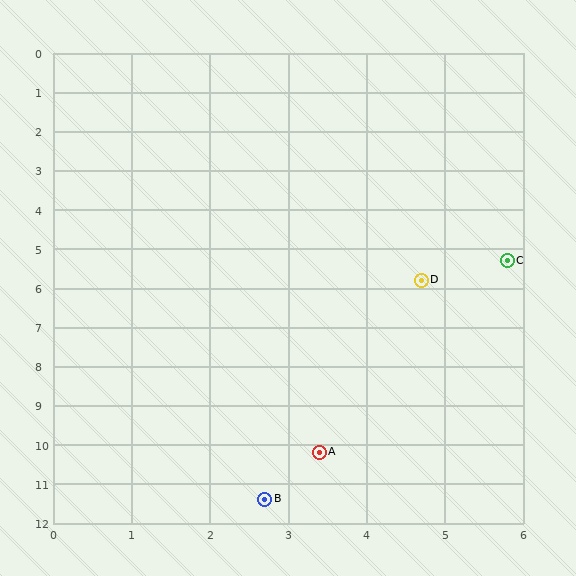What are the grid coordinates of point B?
Point B is at approximately (2.7, 11.4).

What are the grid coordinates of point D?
Point D is at approximately (4.7, 5.8).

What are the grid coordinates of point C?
Point C is at approximately (5.8, 5.3).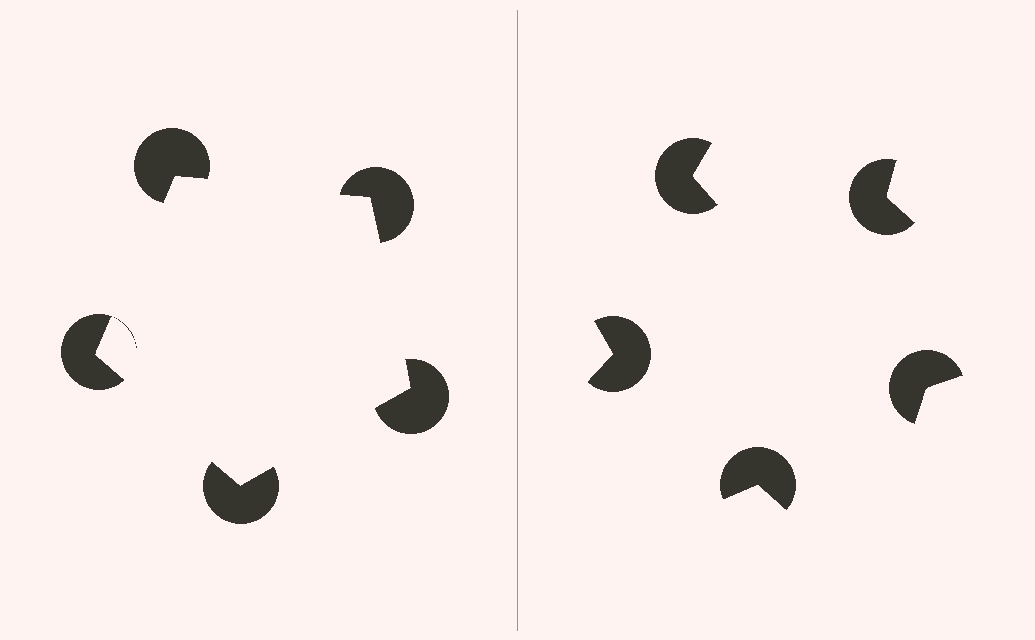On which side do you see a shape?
An illusory pentagon appears on the left side. On the right side the wedge cuts are rotated, so no coherent shape forms.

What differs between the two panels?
The pac-man discs are positioned identically on both sides; only the wedge orientations differ. On the left they align to a pentagon; on the right they are misaligned.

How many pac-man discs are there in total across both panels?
10 — 5 on each side.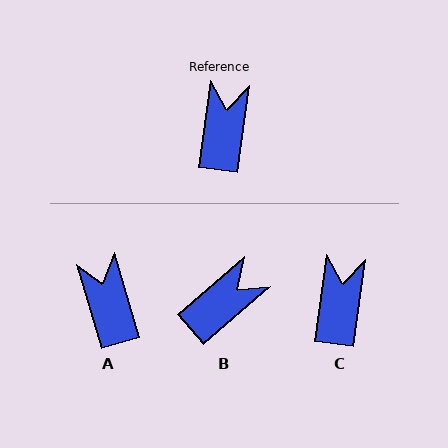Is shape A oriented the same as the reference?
No, it is off by about 25 degrees.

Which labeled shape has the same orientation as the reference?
C.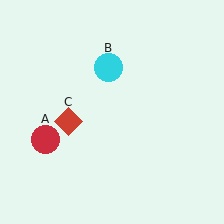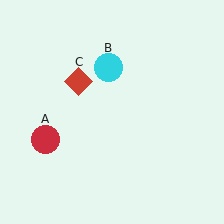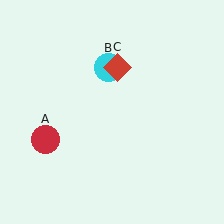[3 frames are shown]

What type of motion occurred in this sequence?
The red diamond (object C) rotated clockwise around the center of the scene.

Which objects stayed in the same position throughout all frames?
Red circle (object A) and cyan circle (object B) remained stationary.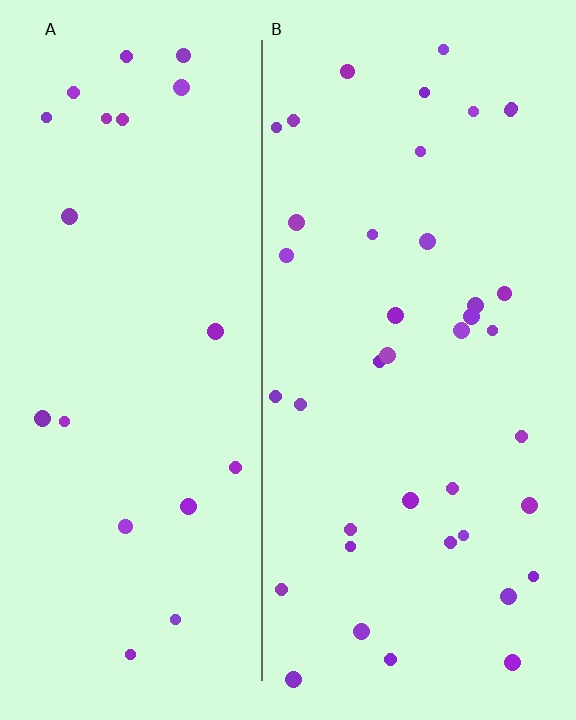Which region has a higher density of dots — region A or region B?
B (the right).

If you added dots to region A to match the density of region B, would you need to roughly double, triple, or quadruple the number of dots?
Approximately double.